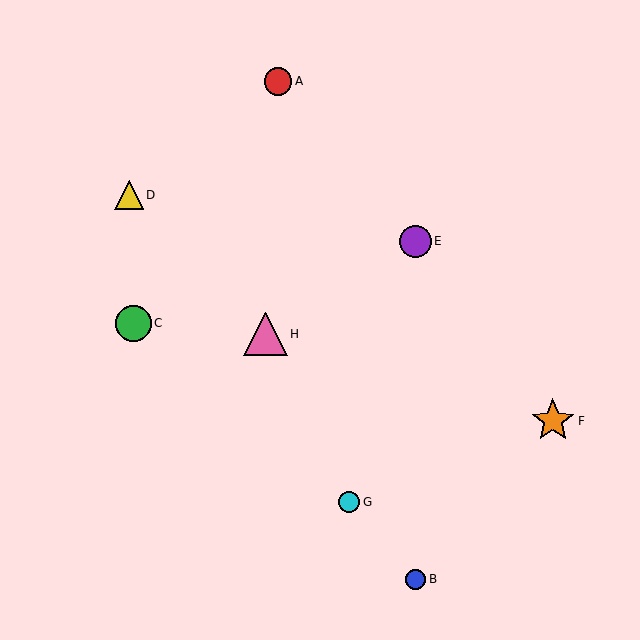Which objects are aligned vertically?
Objects B, E are aligned vertically.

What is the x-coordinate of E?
Object E is at x≈415.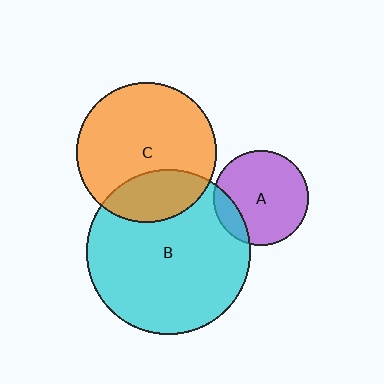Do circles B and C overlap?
Yes.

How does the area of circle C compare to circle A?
Approximately 2.2 times.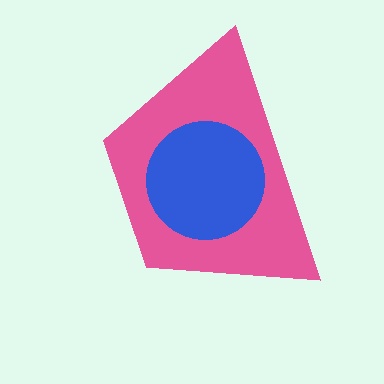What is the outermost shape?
The pink trapezoid.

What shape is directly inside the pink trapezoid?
The blue circle.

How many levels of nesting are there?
2.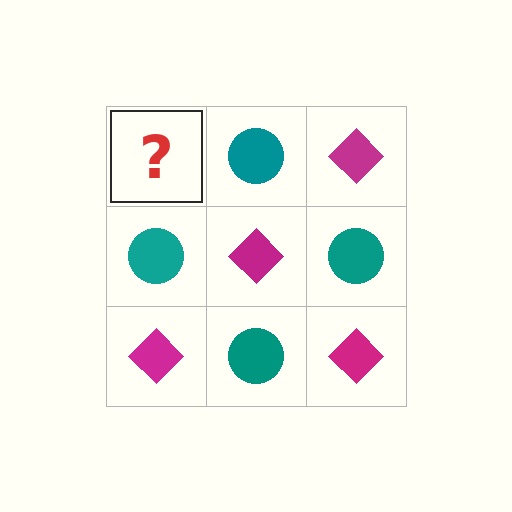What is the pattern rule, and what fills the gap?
The rule is that it alternates magenta diamond and teal circle in a checkerboard pattern. The gap should be filled with a magenta diamond.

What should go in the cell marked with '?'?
The missing cell should contain a magenta diamond.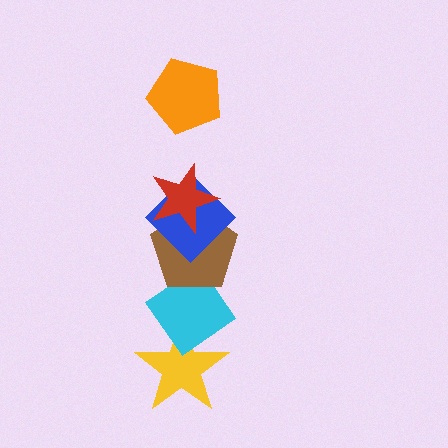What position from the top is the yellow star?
The yellow star is 6th from the top.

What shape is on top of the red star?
The orange pentagon is on top of the red star.